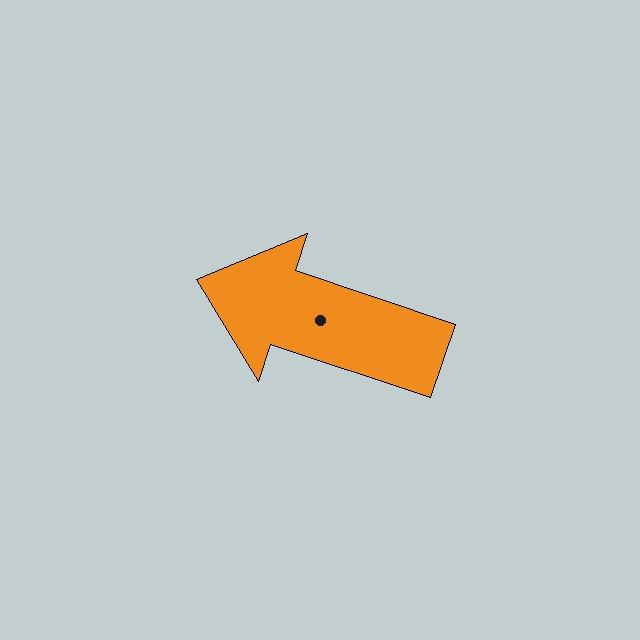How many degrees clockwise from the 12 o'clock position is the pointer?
Approximately 288 degrees.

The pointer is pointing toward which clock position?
Roughly 10 o'clock.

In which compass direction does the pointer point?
West.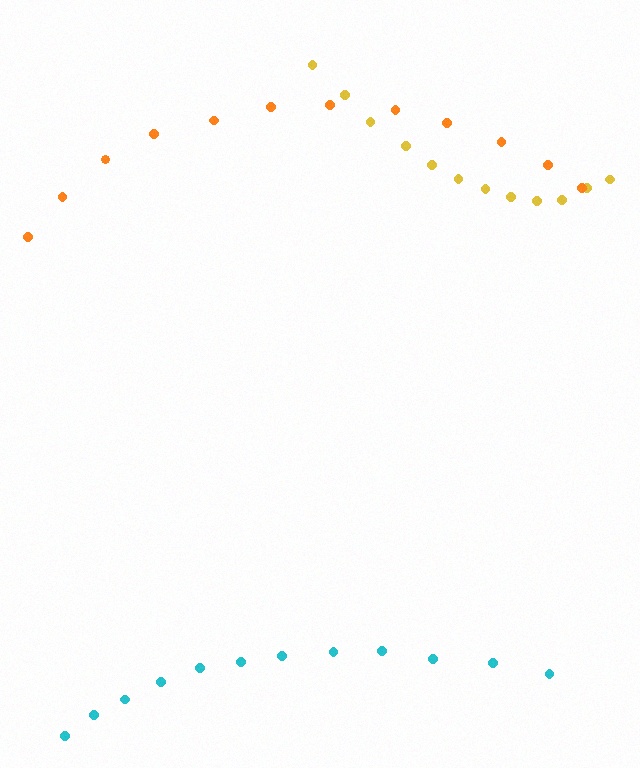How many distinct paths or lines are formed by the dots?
There are 3 distinct paths.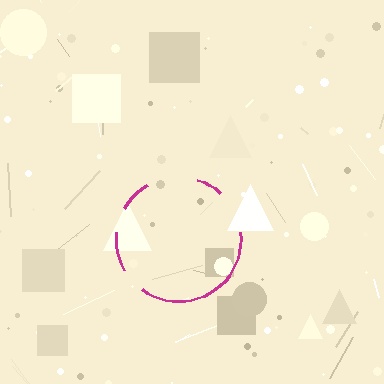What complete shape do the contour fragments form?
The contour fragments form a circle.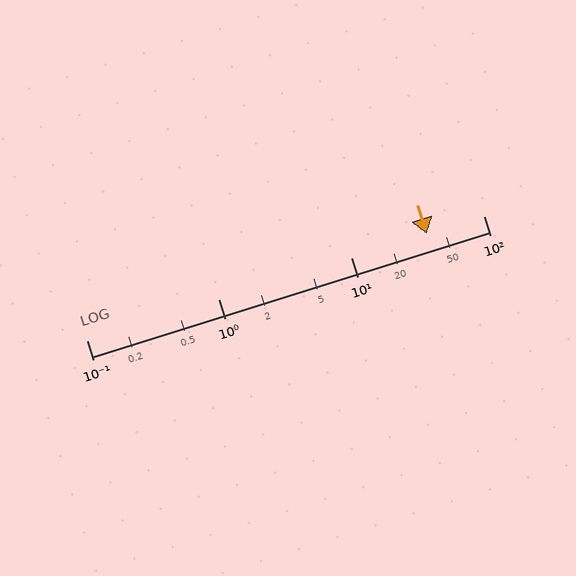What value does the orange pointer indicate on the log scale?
The pointer indicates approximately 37.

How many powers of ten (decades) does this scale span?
The scale spans 3 decades, from 0.1 to 100.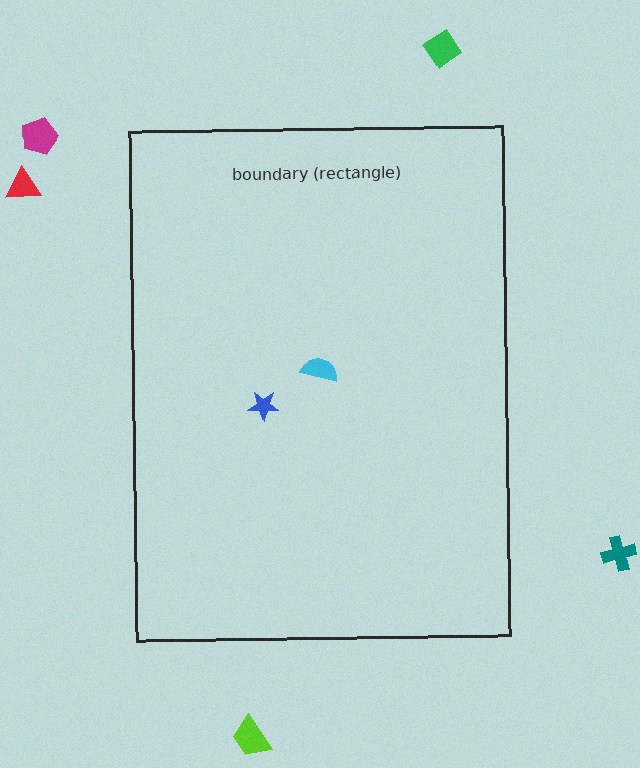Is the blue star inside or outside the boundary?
Inside.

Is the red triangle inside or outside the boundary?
Outside.